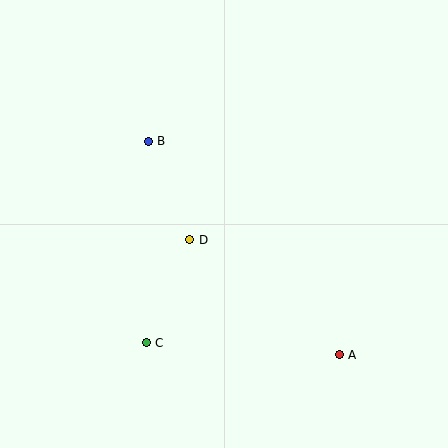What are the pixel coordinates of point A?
Point A is at (339, 355).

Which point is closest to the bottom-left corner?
Point C is closest to the bottom-left corner.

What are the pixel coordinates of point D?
Point D is at (190, 240).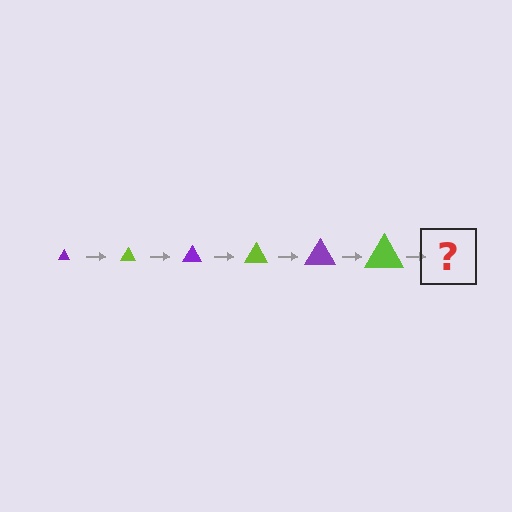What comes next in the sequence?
The next element should be a purple triangle, larger than the previous one.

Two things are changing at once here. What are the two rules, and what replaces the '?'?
The two rules are that the triangle grows larger each step and the color cycles through purple and lime. The '?' should be a purple triangle, larger than the previous one.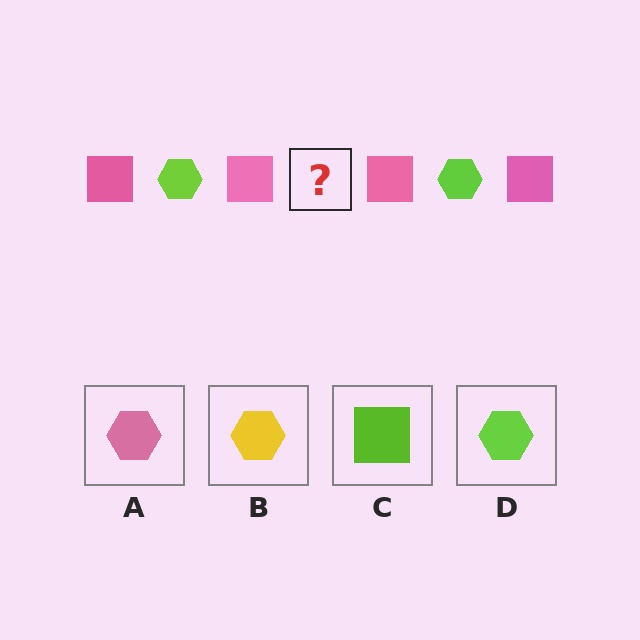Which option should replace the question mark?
Option D.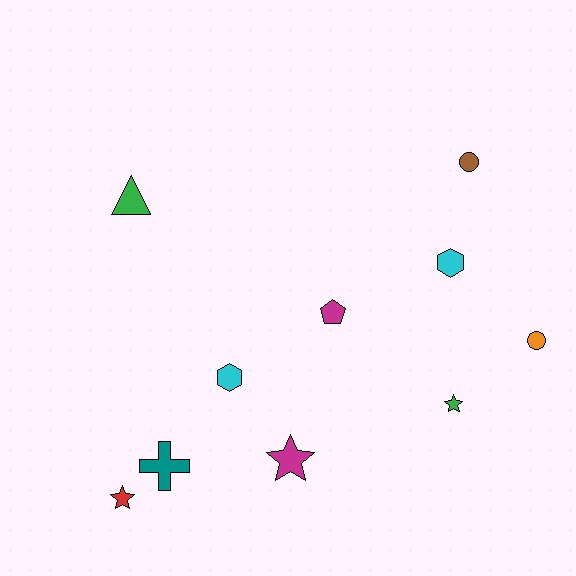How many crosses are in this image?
There is 1 cross.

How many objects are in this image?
There are 10 objects.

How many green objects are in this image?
There are 2 green objects.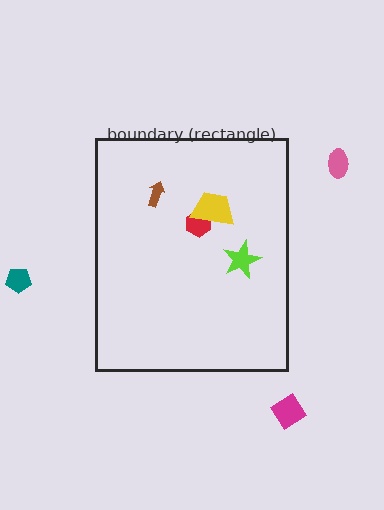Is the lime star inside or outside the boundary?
Inside.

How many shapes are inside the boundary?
4 inside, 3 outside.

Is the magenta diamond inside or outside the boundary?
Outside.